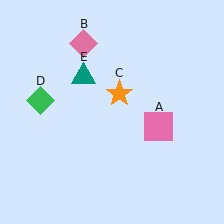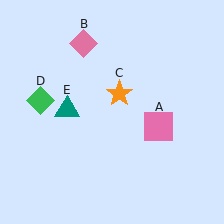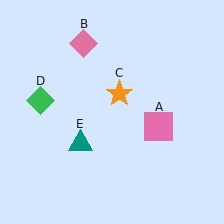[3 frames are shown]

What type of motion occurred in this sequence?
The teal triangle (object E) rotated counterclockwise around the center of the scene.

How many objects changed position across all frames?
1 object changed position: teal triangle (object E).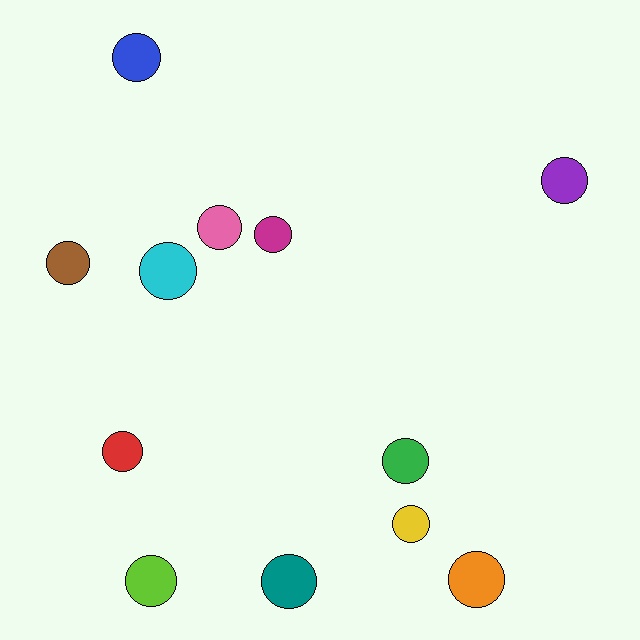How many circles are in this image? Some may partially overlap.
There are 12 circles.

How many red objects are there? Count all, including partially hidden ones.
There is 1 red object.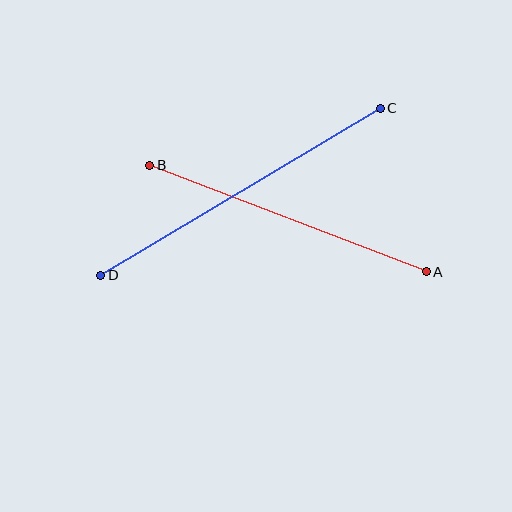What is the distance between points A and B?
The distance is approximately 296 pixels.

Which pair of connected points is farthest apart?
Points C and D are farthest apart.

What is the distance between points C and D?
The distance is approximately 326 pixels.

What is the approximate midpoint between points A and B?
The midpoint is at approximately (288, 219) pixels.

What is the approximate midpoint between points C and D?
The midpoint is at approximately (241, 192) pixels.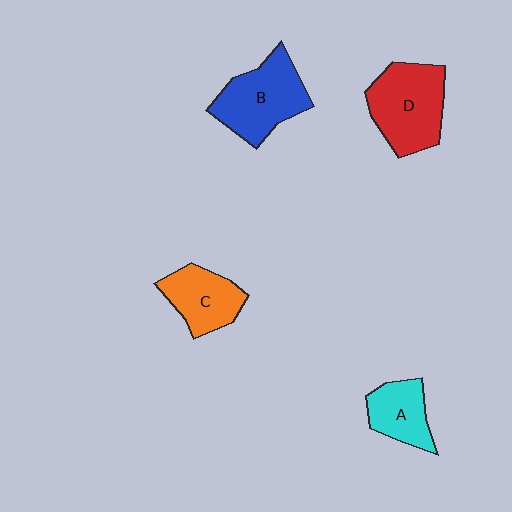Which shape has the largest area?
Shape D (red).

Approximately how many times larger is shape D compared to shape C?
Approximately 1.5 times.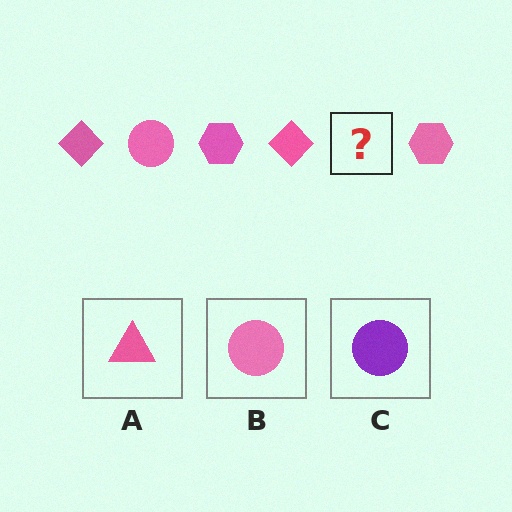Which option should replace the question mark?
Option B.